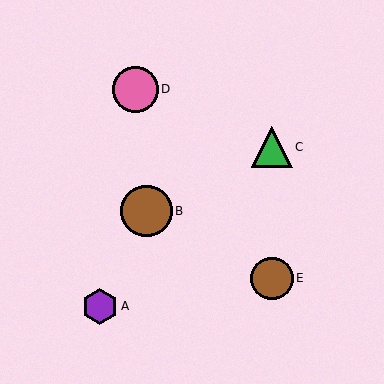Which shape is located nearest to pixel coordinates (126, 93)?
The pink circle (labeled D) at (135, 89) is nearest to that location.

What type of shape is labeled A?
Shape A is a purple hexagon.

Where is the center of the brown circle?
The center of the brown circle is at (272, 278).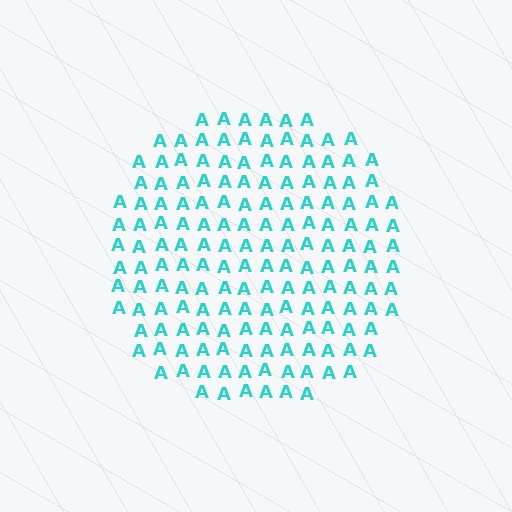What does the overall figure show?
The overall figure shows a circle.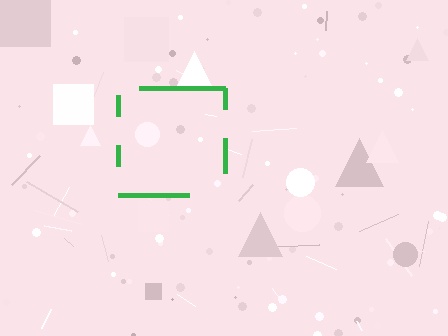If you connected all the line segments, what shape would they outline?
They would outline a square.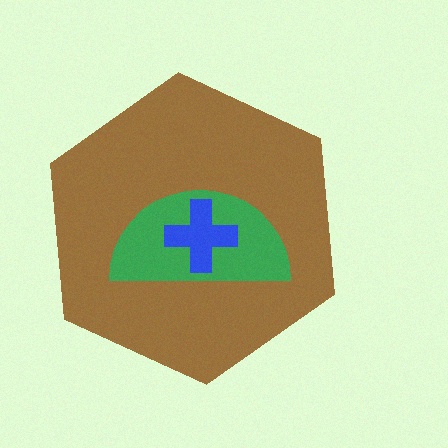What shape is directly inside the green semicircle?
The blue cross.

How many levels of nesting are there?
3.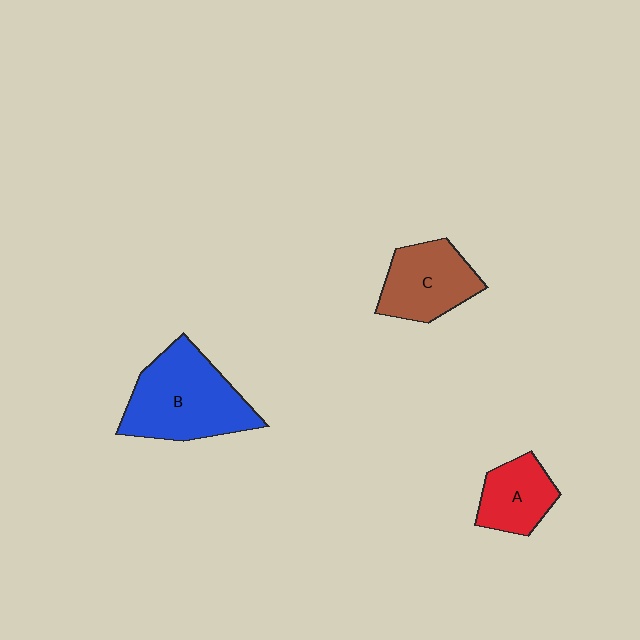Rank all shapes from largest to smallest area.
From largest to smallest: B (blue), C (brown), A (red).